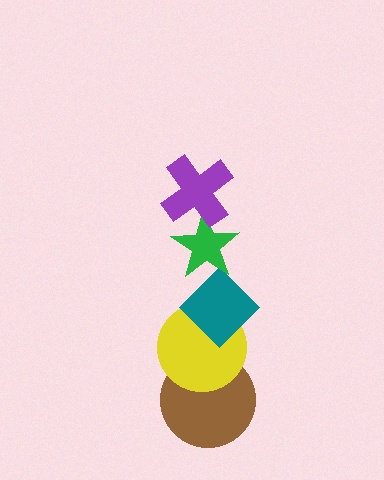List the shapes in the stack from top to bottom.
From top to bottom: the purple cross, the green star, the teal diamond, the yellow circle, the brown circle.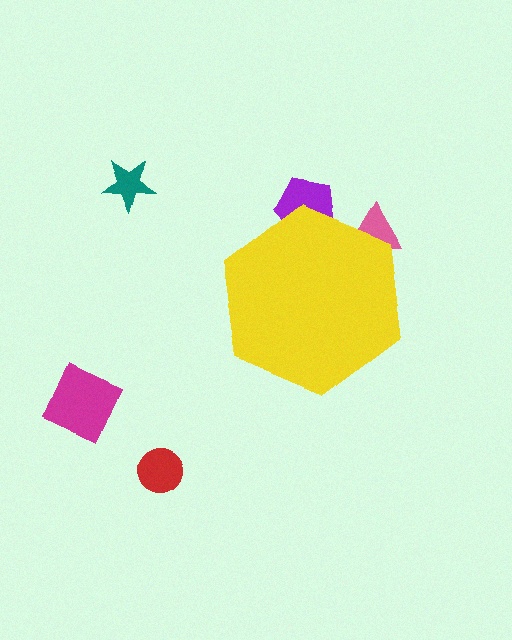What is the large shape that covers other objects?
A yellow hexagon.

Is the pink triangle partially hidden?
Yes, the pink triangle is partially hidden behind the yellow hexagon.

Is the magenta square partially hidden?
No, the magenta square is fully visible.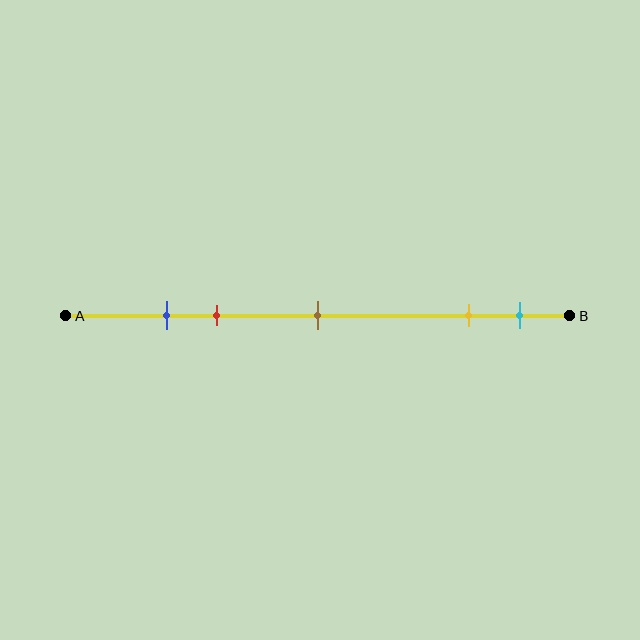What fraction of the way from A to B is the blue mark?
The blue mark is approximately 20% (0.2) of the way from A to B.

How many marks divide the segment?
There are 5 marks dividing the segment.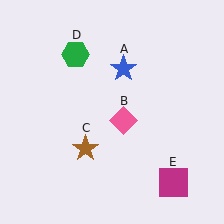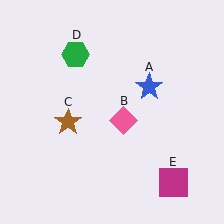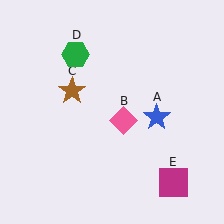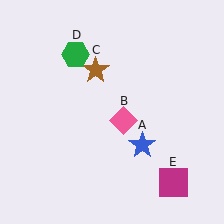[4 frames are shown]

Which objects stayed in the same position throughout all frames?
Pink diamond (object B) and green hexagon (object D) and magenta square (object E) remained stationary.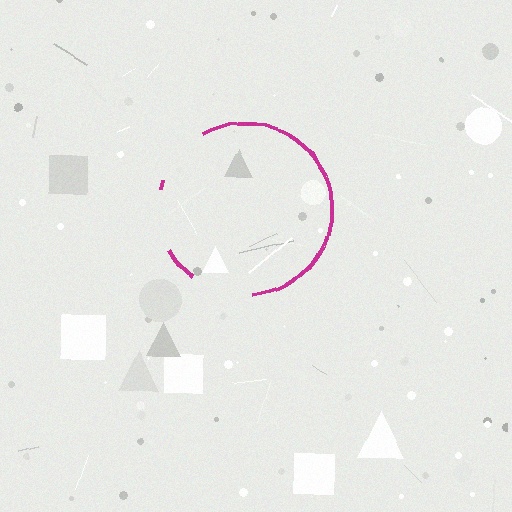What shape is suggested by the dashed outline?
The dashed outline suggests a circle.